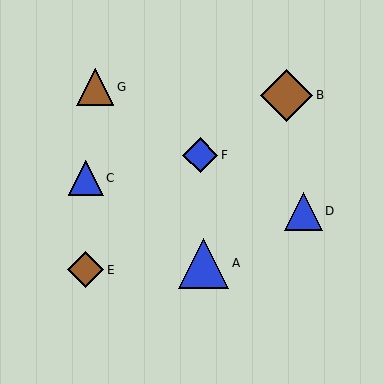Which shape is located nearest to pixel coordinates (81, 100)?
The brown triangle (labeled G) at (95, 87) is nearest to that location.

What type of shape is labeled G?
Shape G is a brown triangle.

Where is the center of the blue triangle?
The center of the blue triangle is at (86, 178).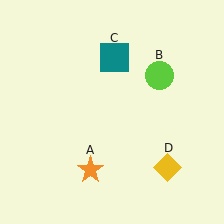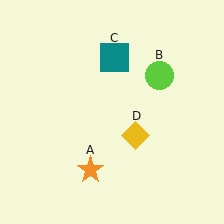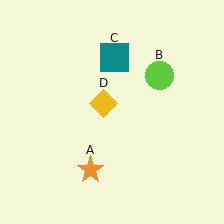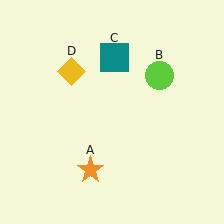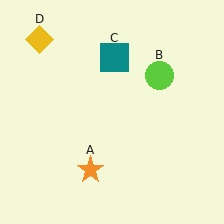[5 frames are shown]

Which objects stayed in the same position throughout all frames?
Orange star (object A) and lime circle (object B) and teal square (object C) remained stationary.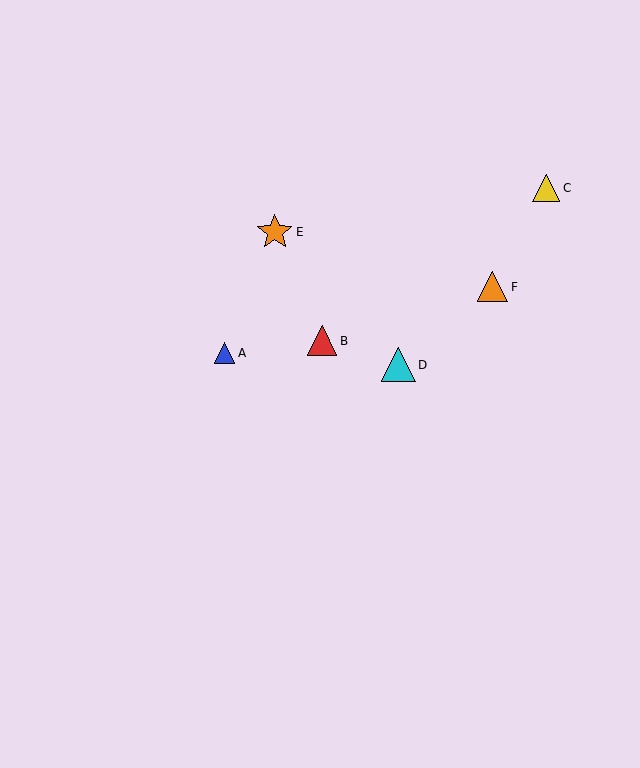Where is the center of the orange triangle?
The center of the orange triangle is at (493, 287).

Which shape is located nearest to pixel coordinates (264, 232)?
The orange star (labeled E) at (275, 232) is nearest to that location.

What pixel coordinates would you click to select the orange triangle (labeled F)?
Click at (493, 287) to select the orange triangle F.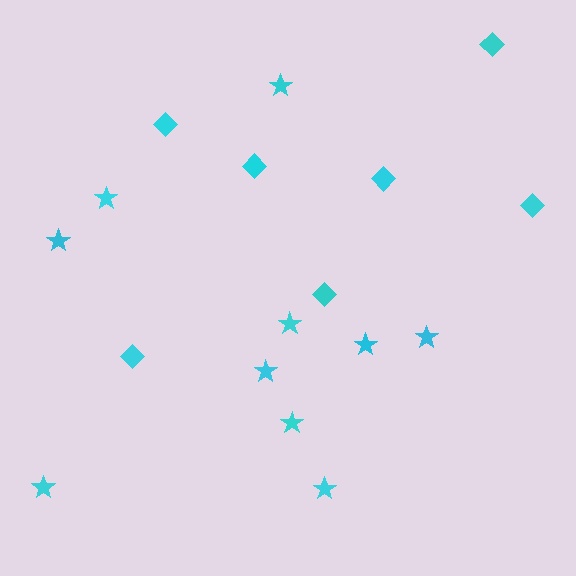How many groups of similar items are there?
There are 2 groups: one group of diamonds (7) and one group of stars (10).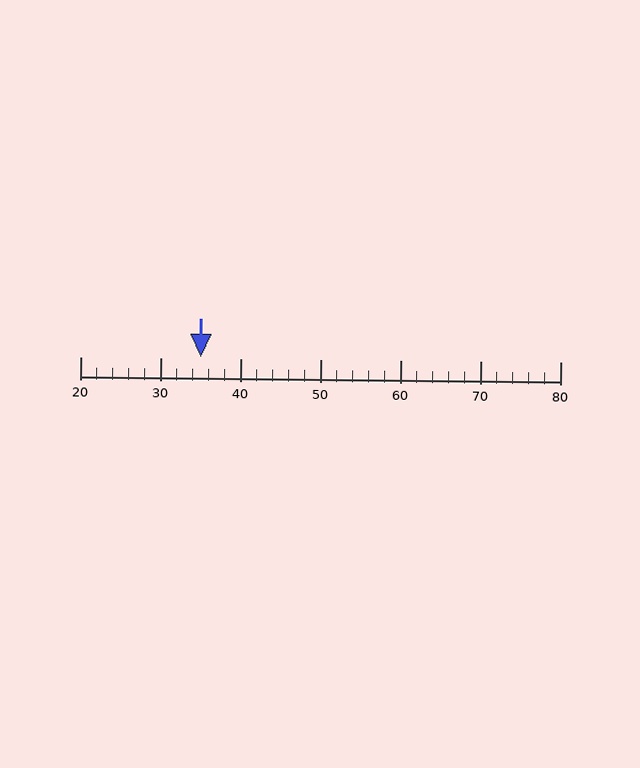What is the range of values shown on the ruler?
The ruler shows values from 20 to 80.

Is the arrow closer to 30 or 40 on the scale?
The arrow is closer to 40.